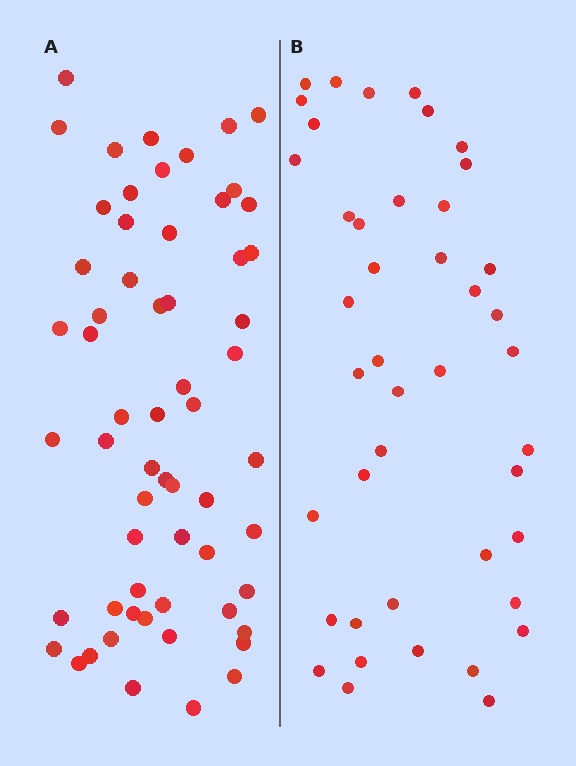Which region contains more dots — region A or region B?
Region A (the left region) has more dots.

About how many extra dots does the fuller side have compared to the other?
Region A has approximately 15 more dots than region B.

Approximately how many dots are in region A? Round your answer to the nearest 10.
About 60 dots.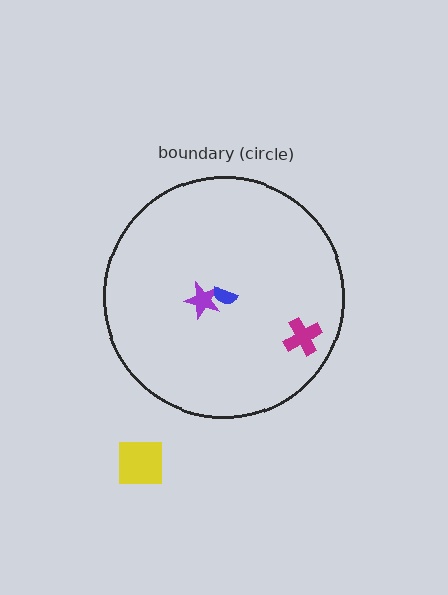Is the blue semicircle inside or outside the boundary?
Inside.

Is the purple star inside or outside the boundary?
Inside.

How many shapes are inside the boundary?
3 inside, 1 outside.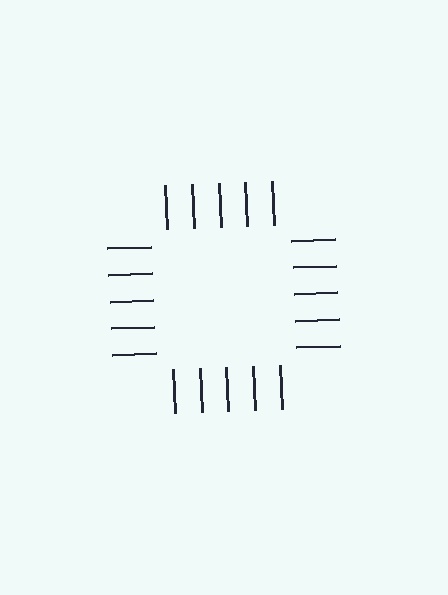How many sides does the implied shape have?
4 sides — the line-ends trace a square.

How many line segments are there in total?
20 — 5 along each of the 4 edges.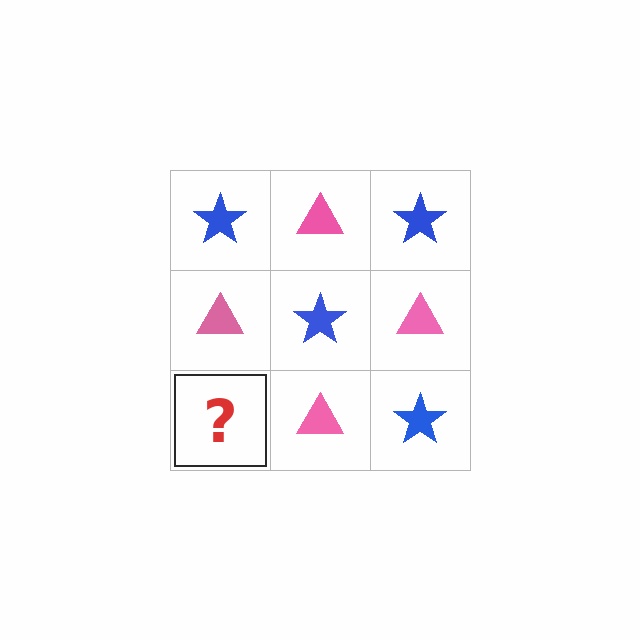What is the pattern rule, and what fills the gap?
The rule is that it alternates blue star and pink triangle in a checkerboard pattern. The gap should be filled with a blue star.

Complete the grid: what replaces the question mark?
The question mark should be replaced with a blue star.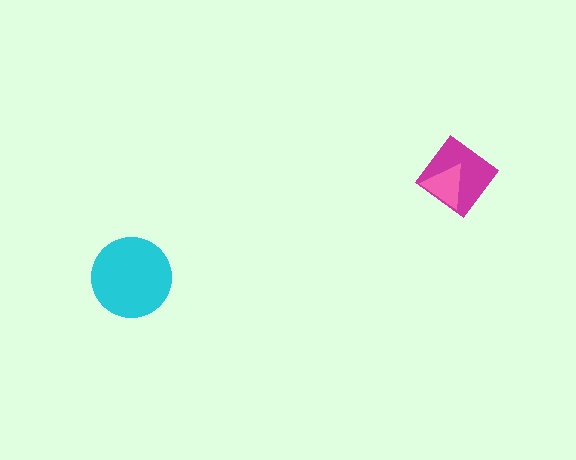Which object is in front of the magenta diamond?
The pink triangle is in front of the magenta diamond.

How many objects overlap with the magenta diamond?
1 object overlaps with the magenta diamond.